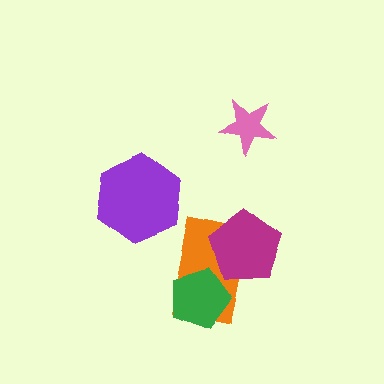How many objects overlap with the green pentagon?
1 object overlaps with the green pentagon.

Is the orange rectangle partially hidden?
Yes, it is partially covered by another shape.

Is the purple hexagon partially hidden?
No, no other shape covers it.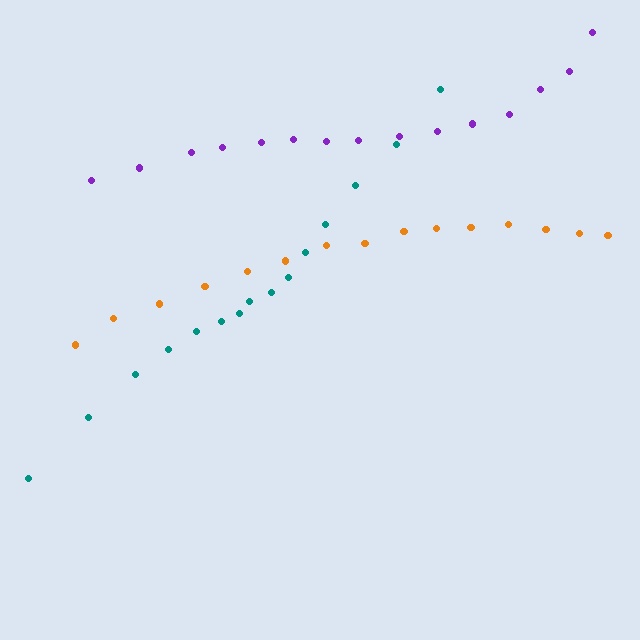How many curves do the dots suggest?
There are 3 distinct paths.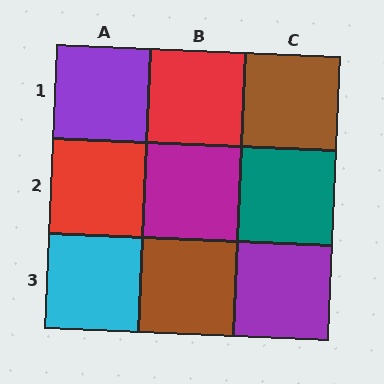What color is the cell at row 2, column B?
Magenta.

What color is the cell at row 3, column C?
Purple.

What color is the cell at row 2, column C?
Teal.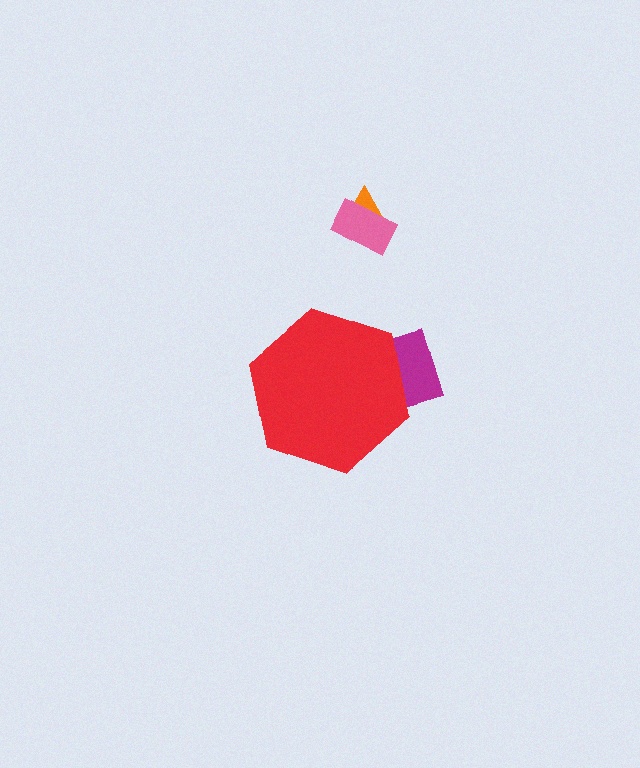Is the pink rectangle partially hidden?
No, the pink rectangle is fully visible.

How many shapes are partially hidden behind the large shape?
1 shape is partially hidden.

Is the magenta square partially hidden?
Yes, the magenta square is partially hidden behind the red hexagon.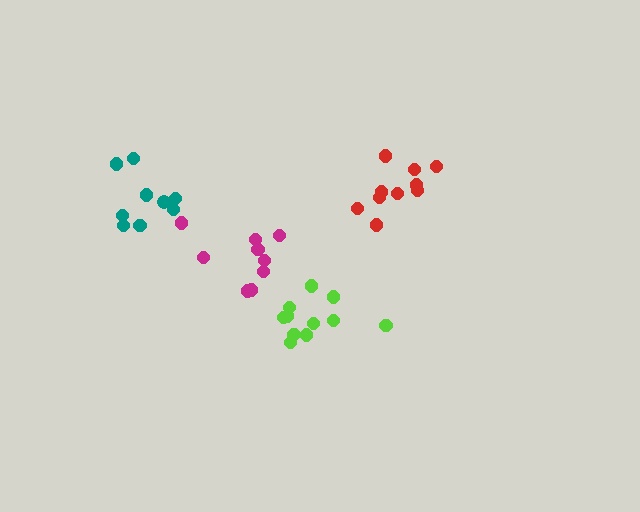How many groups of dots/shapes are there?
There are 4 groups.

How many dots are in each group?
Group 1: 11 dots, Group 2: 9 dots, Group 3: 10 dots, Group 4: 9 dots (39 total).